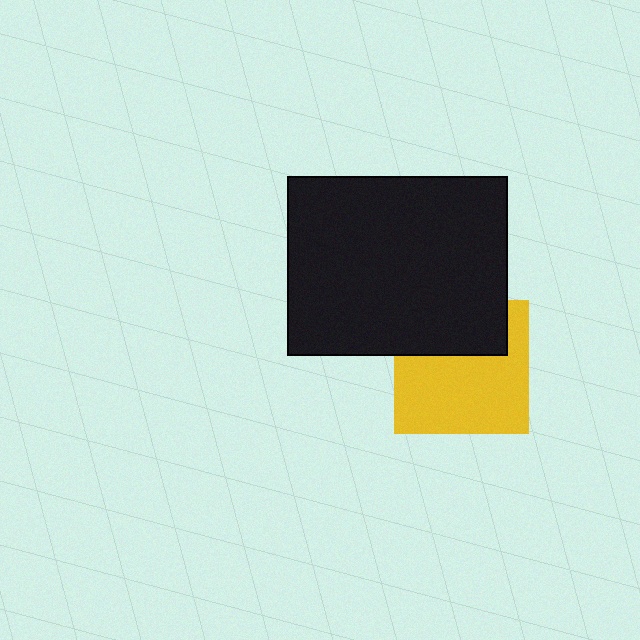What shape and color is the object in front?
The object in front is a black rectangle.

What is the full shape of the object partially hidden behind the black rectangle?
The partially hidden object is a yellow square.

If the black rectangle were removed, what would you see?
You would see the complete yellow square.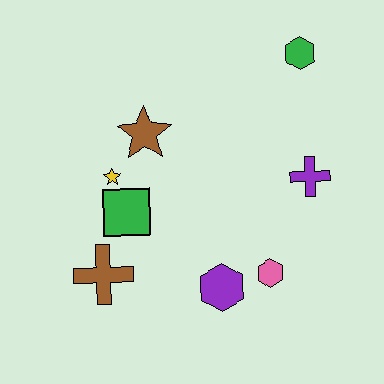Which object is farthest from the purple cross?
The brown cross is farthest from the purple cross.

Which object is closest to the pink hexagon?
The purple hexagon is closest to the pink hexagon.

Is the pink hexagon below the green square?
Yes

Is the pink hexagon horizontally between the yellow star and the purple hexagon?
No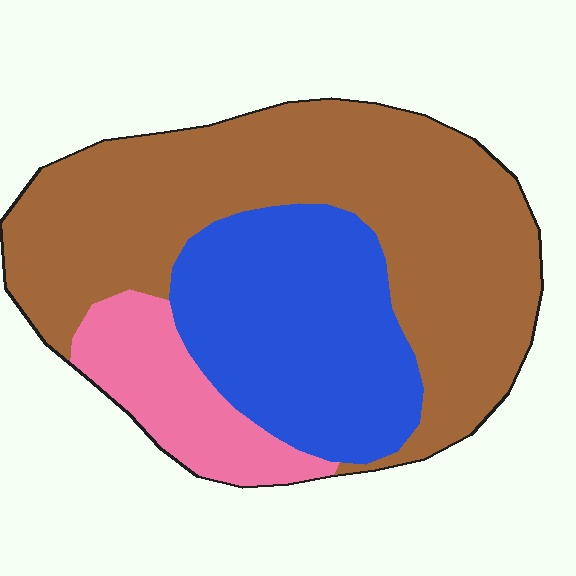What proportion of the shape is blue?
Blue takes up about one third (1/3) of the shape.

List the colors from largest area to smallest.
From largest to smallest: brown, blue, pink.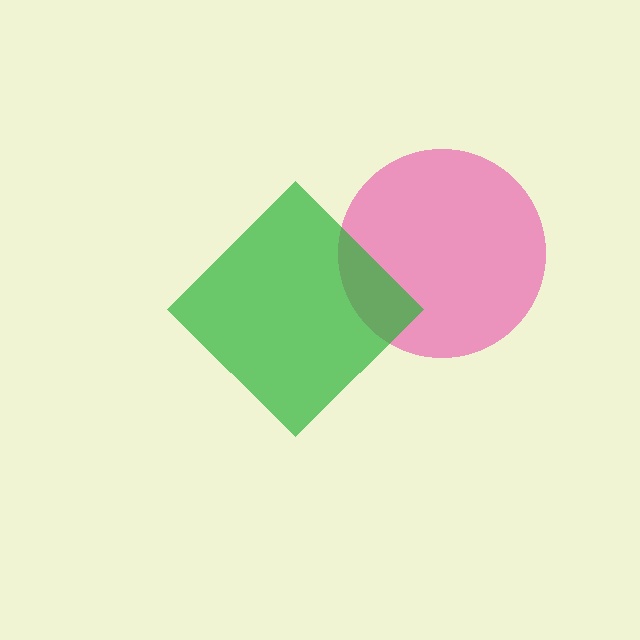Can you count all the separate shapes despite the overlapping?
Yes, there are 2 separate shapes.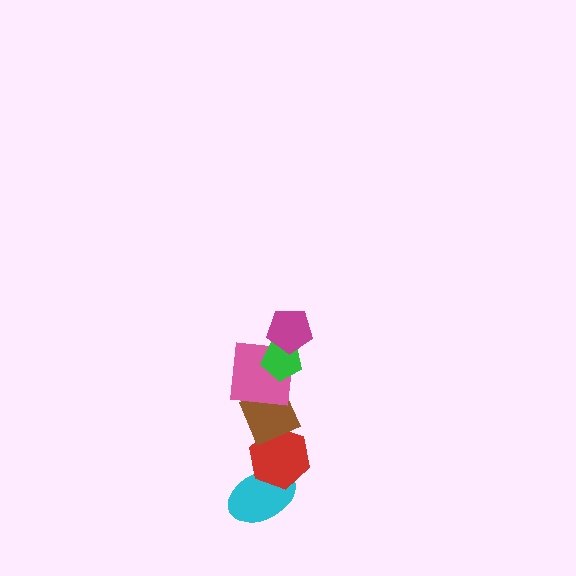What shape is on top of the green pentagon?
The magenta pentagon is on top of the green pentagon.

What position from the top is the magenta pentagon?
The magenta pentagon is 1st from the top.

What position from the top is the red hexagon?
The red hexagon is 5th from the top.